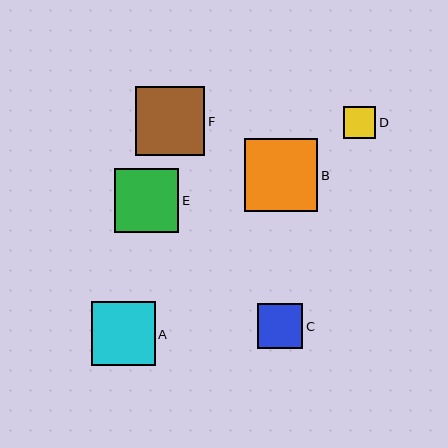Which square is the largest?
Square B is the largest with a size of approximately 73 pixels.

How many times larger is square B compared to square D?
Square B is approximately 2.3 times the size of square D.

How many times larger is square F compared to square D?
Square F is approximately 2.1 times the size of square D.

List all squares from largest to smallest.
From largest to smallest: B, F, E, A, C, D.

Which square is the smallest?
Square D is the smallest with a size of approximately 32 pixels.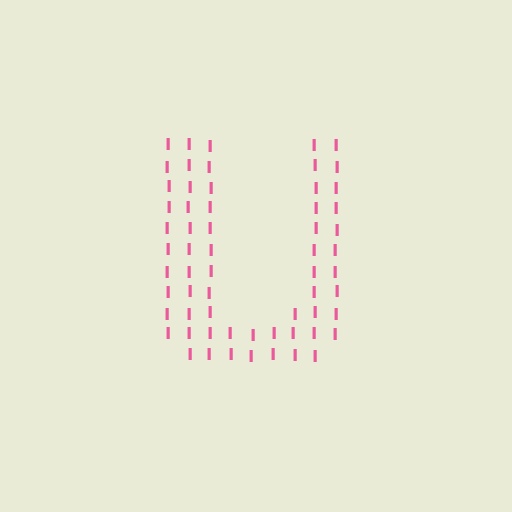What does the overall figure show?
The overall figure shows the letter U.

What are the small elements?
The small elements are letter I's.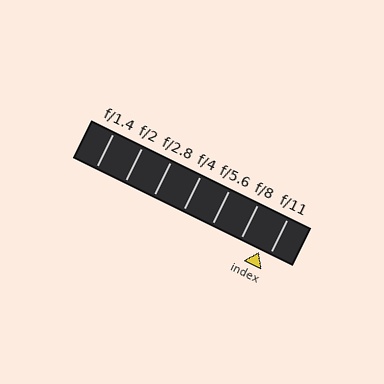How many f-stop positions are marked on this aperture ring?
There are 7 f-stop positions marked.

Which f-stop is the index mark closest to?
The index mark is closest to f/11.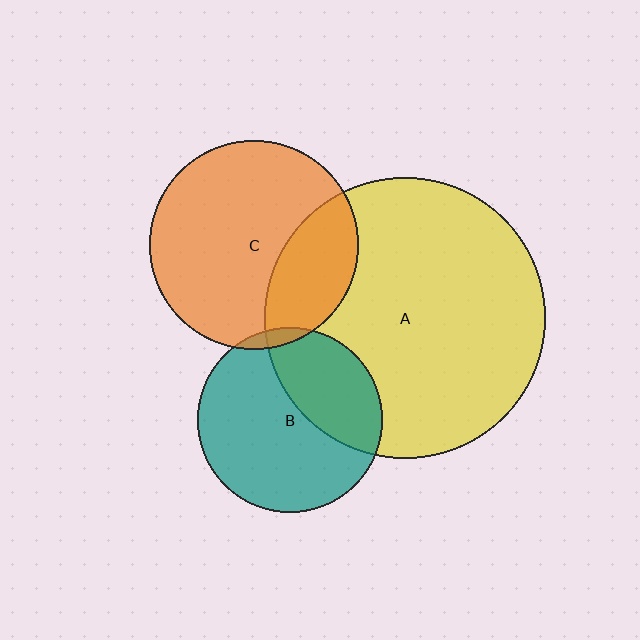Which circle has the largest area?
Circle A (yellow).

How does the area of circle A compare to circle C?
Approximately 1.8 times.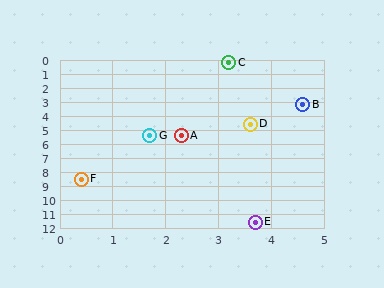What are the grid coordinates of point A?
Point A is at approximately (2.3, 5.4).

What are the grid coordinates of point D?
Point D is at approximately (3.6, 4.6).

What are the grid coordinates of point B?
Point B is at approximately (4.6, 3.2).